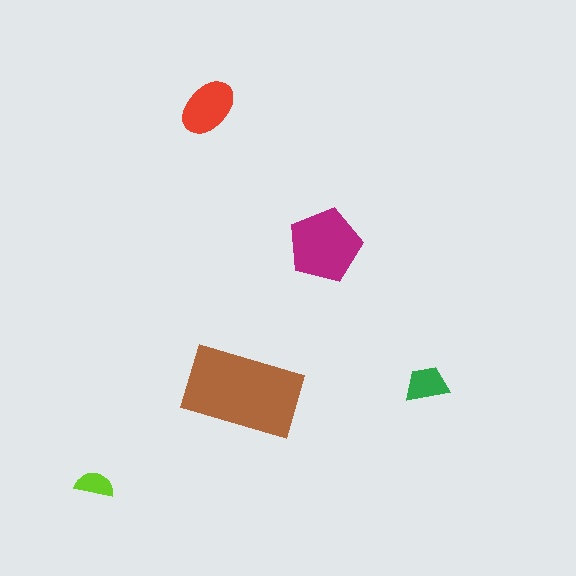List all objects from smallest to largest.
The lime semicircle, the green trapezoid, the red ellipse, the magenta pentagon, the brown rectangle.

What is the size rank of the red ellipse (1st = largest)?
3rd.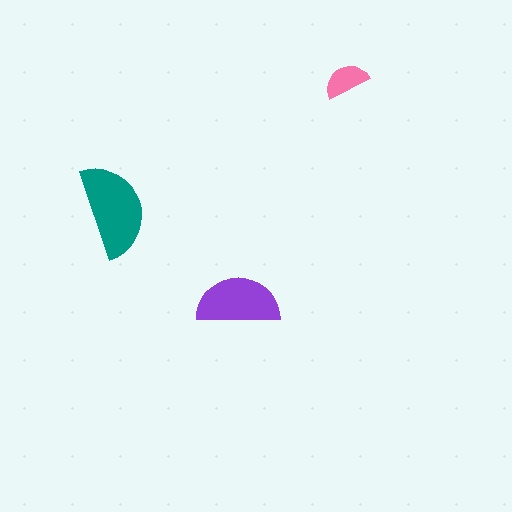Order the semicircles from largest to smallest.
the teal one, the purple one, the pink one.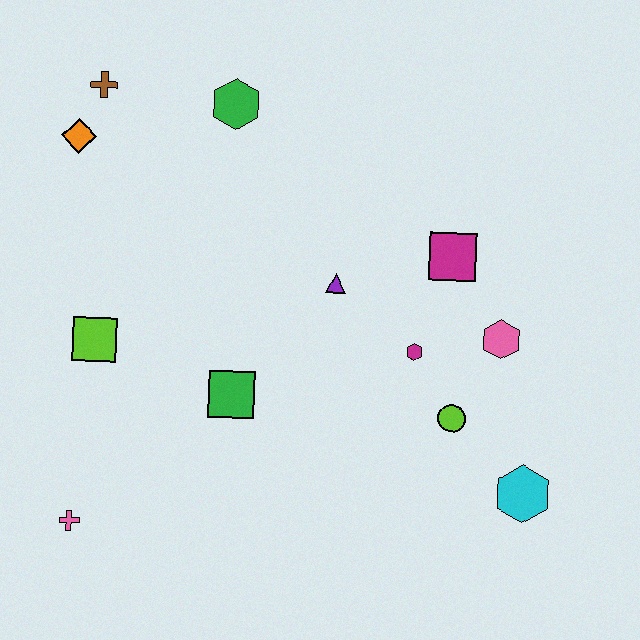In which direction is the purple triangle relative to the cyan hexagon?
The purple triangle is above the cyan hexagon.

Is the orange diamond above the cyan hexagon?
Yes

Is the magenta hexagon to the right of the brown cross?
Yes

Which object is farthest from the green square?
The brown cross is farthest from the green square.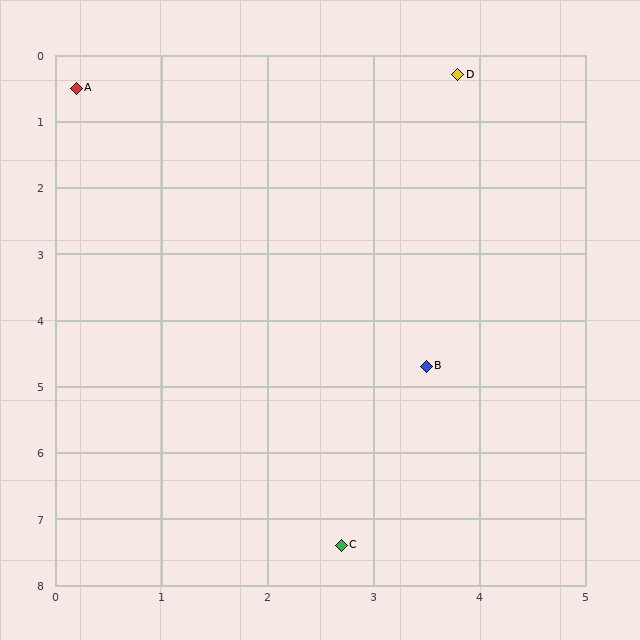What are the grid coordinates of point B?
Point B is at approximately (3.5, 4.7).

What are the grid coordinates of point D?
Point D is at approximately (3.8, 0.3).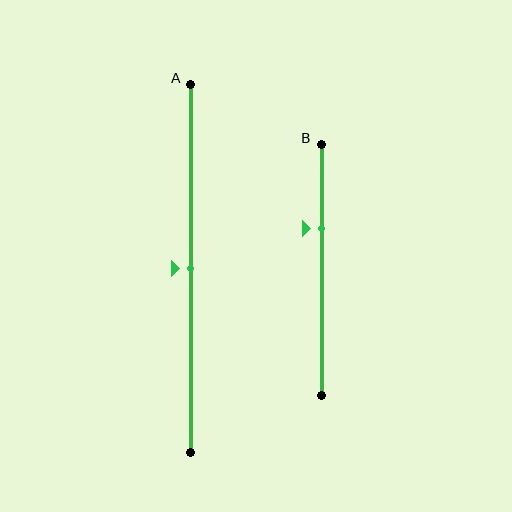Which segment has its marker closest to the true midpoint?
Segment A has its marker closest to the true midpoint.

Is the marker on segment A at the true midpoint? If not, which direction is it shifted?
Yes, the marker on segment A is at the true midpoint.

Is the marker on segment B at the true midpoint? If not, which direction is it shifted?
No, the marker on segment B is shifted upward by about 17% of the segment length.